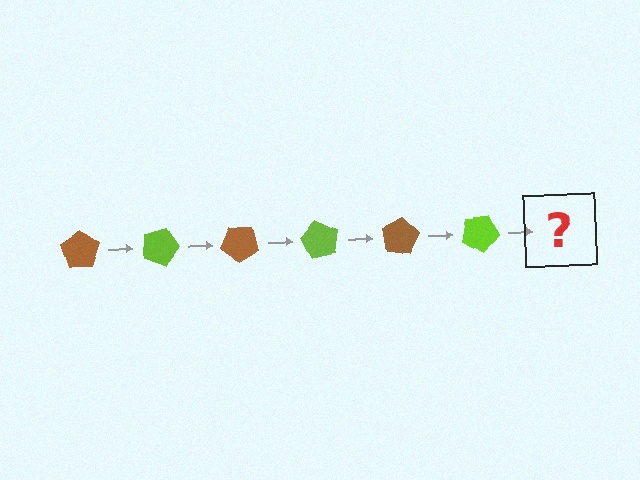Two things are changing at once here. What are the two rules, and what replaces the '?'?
The two rules are that it rotates 20 degrees each step and the color cycles through brown and lime. The '?' should be a brown pentagon, rotated 120 degrees from the start.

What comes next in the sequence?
The next element should be a brown pentagon, rotated 120 degrees from the start.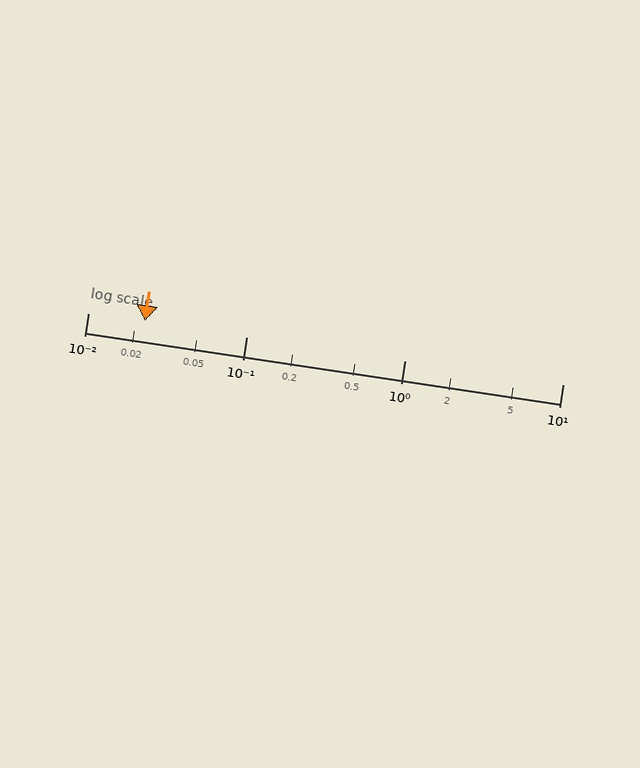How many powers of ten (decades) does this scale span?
The scale spans 3 decades, from 0.01 to 10.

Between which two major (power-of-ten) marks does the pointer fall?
The pointer is between 0.01 and 0.1.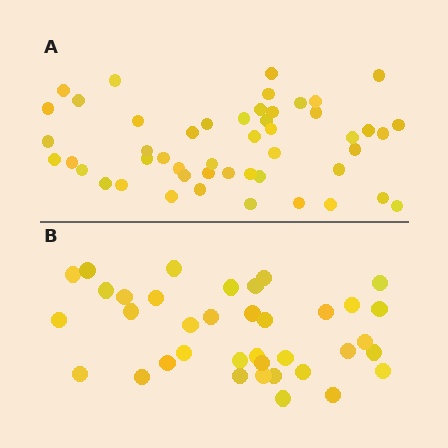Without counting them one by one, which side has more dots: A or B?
Region A (the top region) has more dots.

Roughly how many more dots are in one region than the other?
Region A has roughly 12 or so more dots than region B.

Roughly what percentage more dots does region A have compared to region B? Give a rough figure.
About 30% more.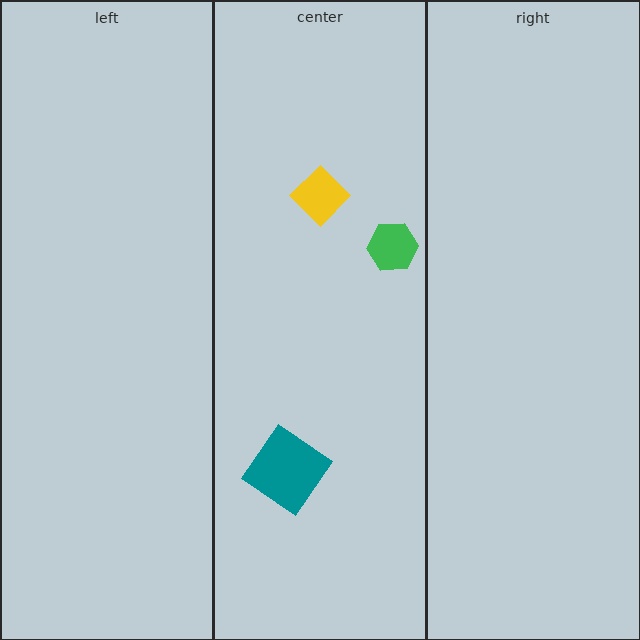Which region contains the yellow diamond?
The center region.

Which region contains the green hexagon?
The center region.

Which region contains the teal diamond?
The center region.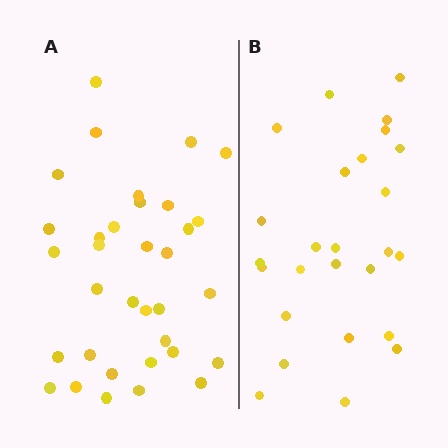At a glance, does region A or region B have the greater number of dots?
Region A (the left region) has more dots.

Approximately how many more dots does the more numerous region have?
Region A has roughly 8 or so more dots than region B.